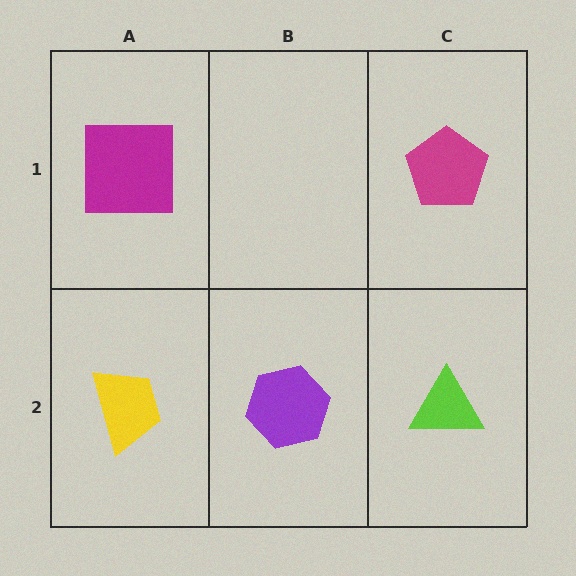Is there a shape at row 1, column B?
No, that cell is empty.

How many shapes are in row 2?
3 shapes.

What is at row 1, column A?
A magenta square.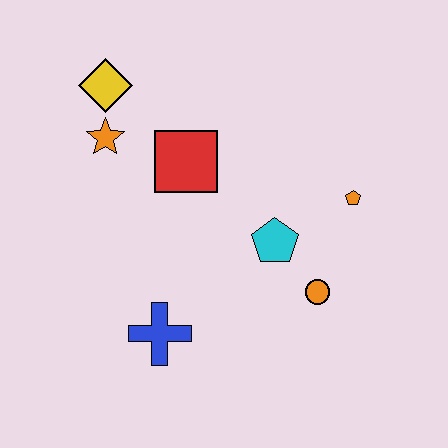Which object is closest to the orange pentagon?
The cyan pentagon is closest to the orange pentagon.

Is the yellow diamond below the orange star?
No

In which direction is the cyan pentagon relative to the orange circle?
The cyan pentagon is above the orange circle.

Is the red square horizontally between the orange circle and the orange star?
Yes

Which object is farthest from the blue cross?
The yellow diamond is farthest from the blue cross.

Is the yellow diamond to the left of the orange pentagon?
Yes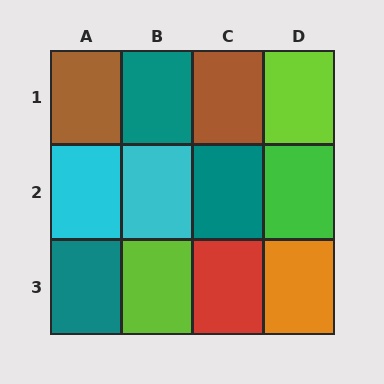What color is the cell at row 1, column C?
Brown.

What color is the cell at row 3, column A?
Teal.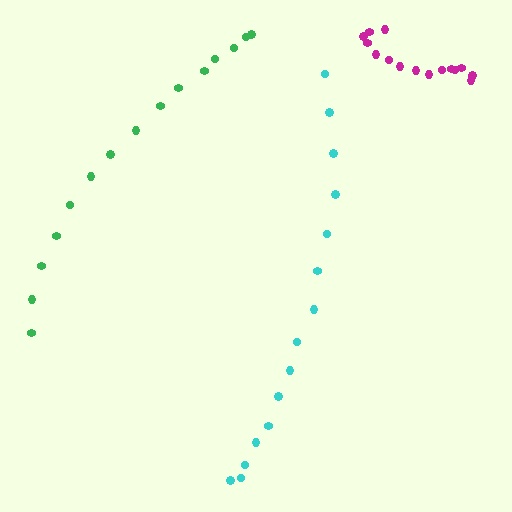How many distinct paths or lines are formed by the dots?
There are 3 distinct paths.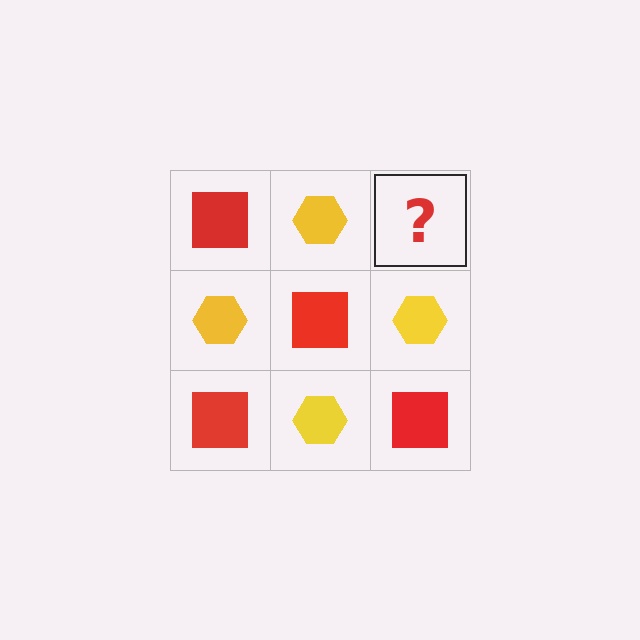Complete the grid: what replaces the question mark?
The question mark should be replaced with a red square.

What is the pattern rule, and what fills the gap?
The rule is that it alternates red square and yellow hexagon in a checkerboard pattern. The gap should be filled with a red square.